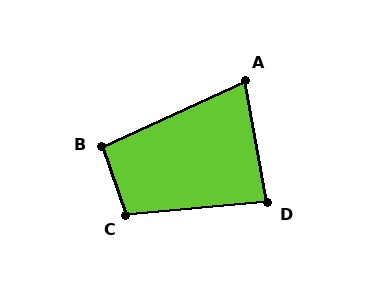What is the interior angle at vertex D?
Approximately 85 degrees (acute).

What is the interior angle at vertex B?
Approximately 95 degrees (obtuse).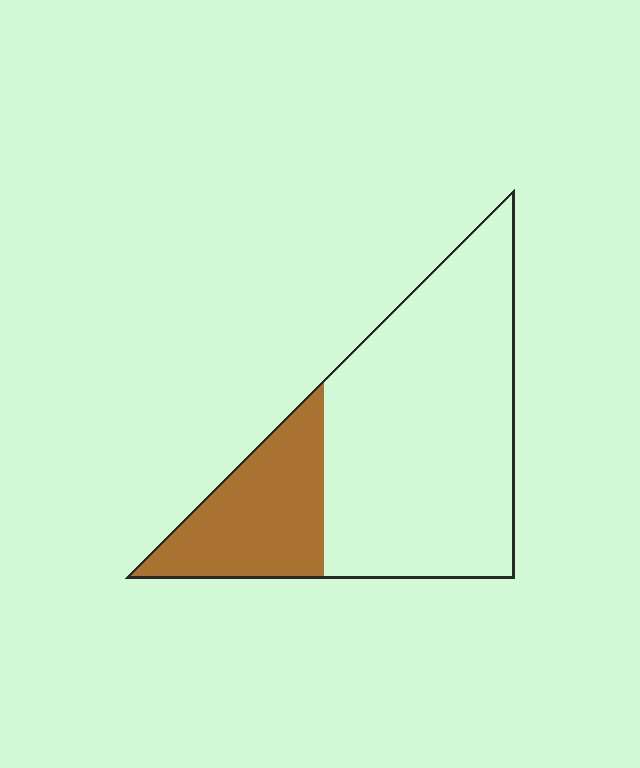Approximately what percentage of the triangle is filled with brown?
Approximately 25%.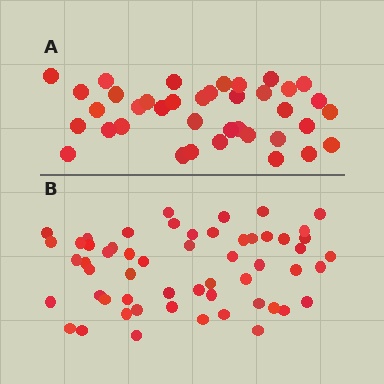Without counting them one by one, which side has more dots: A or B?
Region B (the bottom region) has more dots.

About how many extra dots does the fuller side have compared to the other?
Region B has approximately 20 more dots than region A.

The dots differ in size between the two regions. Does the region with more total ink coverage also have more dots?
No. Region A has more total ink coverage because its dots are larger, but region B actually contains more individual dots. Total area can be misleading — the number of items is what matters here.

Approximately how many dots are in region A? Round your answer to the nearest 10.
About 40 dots. (The exact count is 38, which rounds to 40.)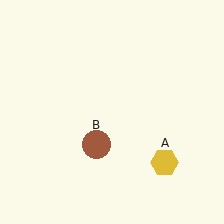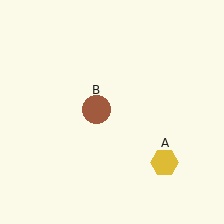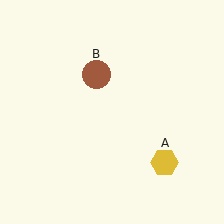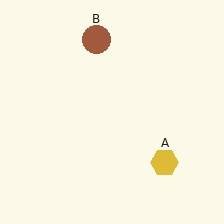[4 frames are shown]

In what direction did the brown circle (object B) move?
The brown circle (object B) moved up.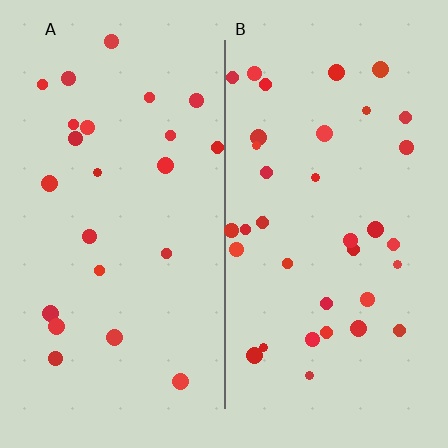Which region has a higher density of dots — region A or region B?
B (the right).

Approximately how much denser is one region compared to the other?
Approximately 1.5× — region B over region A.